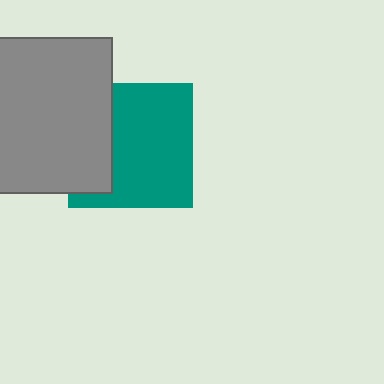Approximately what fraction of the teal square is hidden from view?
Roughly 32% of the teal square is hidden behind the gray square.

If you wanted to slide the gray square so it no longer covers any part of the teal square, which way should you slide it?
Slide it left — that is the most direct way to separate the two shapes.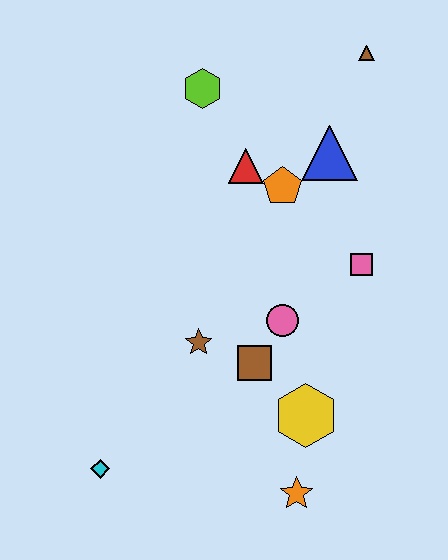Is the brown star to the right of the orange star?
No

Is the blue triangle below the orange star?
No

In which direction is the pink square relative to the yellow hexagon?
The pink square is above the yellow hexagon.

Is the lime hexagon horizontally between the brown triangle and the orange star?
No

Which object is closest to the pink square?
The pink circle is closest to the pink square.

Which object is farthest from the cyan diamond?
The brown triangle is farthest from the cyan diamond.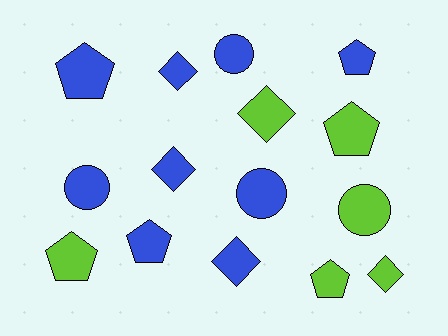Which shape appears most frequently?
Pentagon, with 6 objects.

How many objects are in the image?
There are 15 objects.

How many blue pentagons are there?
There are 3 blue pentagons.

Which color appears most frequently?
Blue, with 9 objects.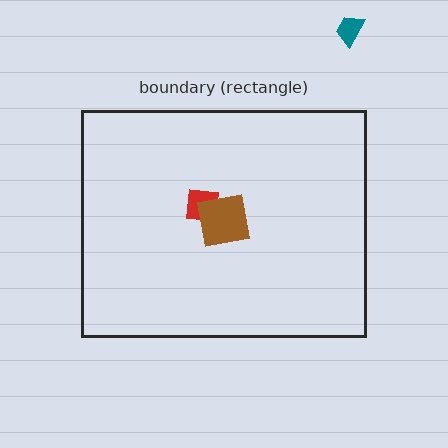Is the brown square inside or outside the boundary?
Inside.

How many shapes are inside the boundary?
3 inside, 1 outside.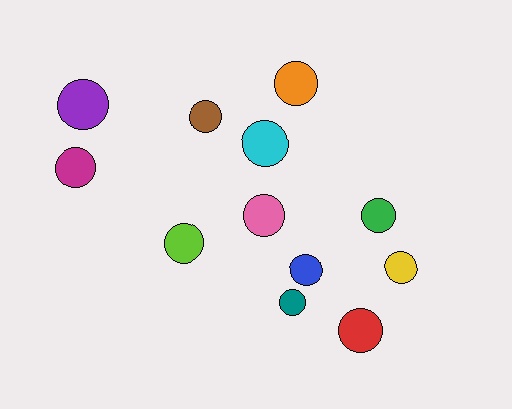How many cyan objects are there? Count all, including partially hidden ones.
There is 1 cyan object.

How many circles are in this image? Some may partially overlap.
There are 12 circles.